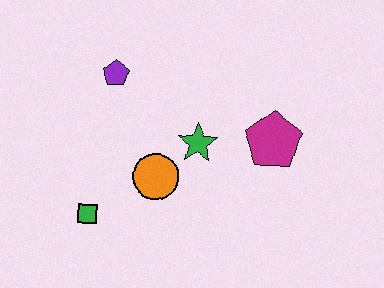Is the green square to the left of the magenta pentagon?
Yes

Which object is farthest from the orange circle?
The magenta pentagon is farthest from the orange circle.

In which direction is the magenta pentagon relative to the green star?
The magenta pentagon is to the right of the green star.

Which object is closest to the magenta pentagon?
The green star is closest to the magenta pentagon.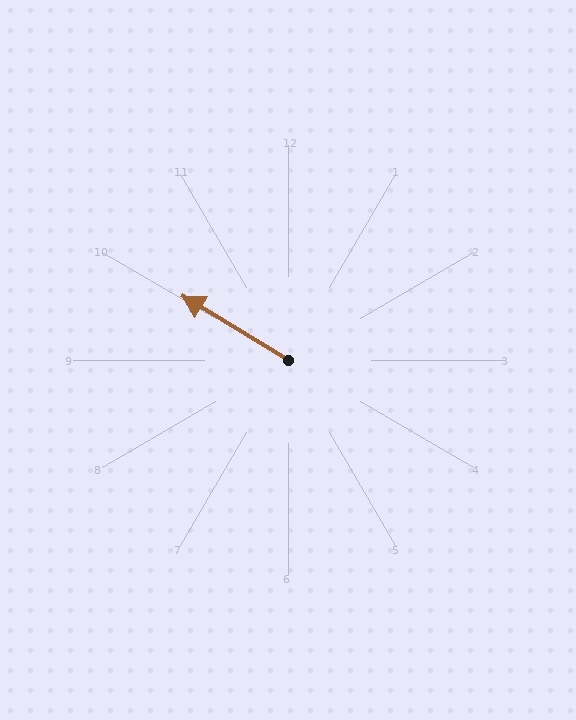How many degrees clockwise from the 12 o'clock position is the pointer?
Approximately 301 degrees.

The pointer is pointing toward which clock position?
Roughly 10 o'clock.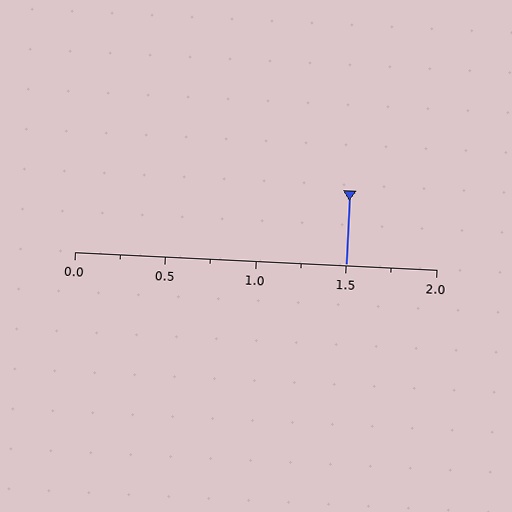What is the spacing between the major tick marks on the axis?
The major ticks are spaced 0.5 apart.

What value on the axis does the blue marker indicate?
The marker indicates approximately 1.5.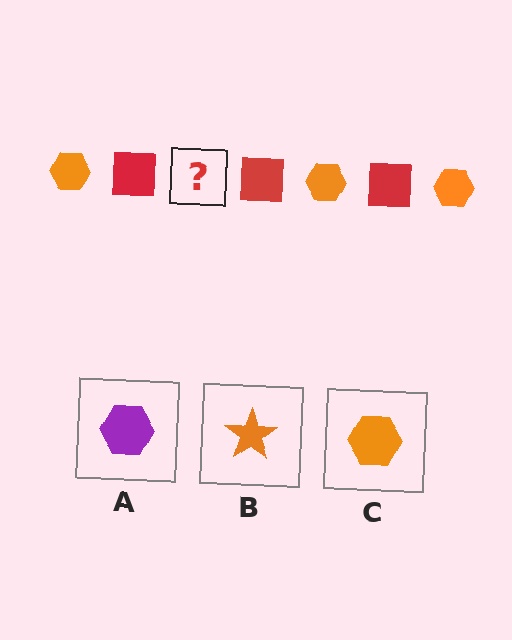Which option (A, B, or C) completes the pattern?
C.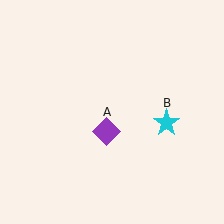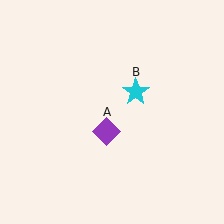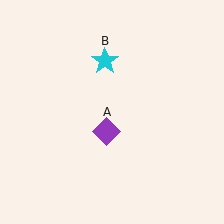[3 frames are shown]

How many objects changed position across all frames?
1 object changed position: cyan star (object B).